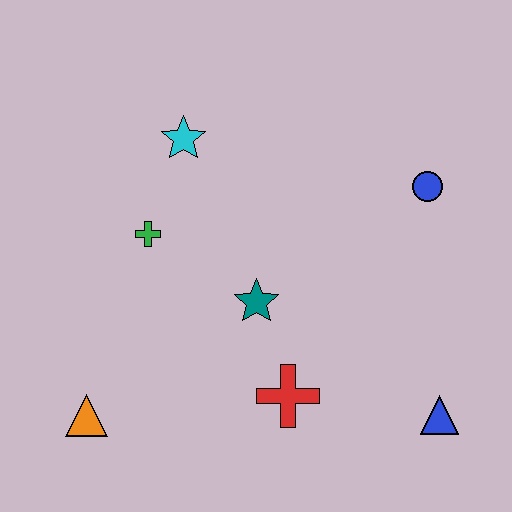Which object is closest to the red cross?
The teal star is closest to the red cross.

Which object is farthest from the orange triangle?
The blue circle is farthest from the orange triangle.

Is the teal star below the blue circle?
Yes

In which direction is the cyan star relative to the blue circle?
The cyan star is to the left of the blue circle.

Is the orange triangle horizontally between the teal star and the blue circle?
No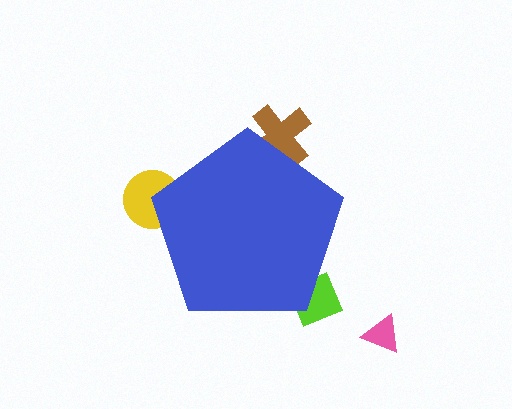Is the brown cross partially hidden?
Yes, the brown cross is partially hidden behind the blue pentagon.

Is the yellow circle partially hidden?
Yes, the yellow circle is partially hidden behind the blue pentagon.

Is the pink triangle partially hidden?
No, the pink triangle is fully visible.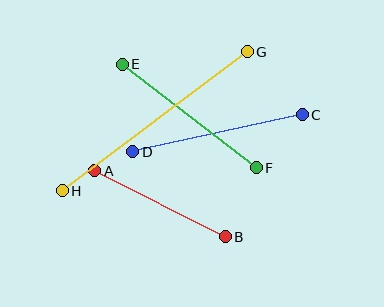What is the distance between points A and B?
The distance is approximately 146 pixels.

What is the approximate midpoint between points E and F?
The midpoint is at approximately (189, 116) pixels.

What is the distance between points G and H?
The distance is approximately 231 pixels.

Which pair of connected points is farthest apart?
Points G and H are farthest apart.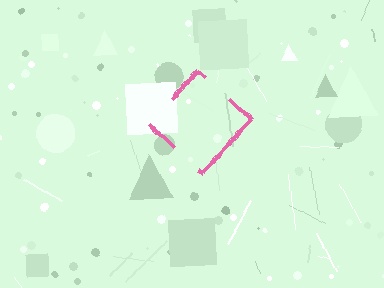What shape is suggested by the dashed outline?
The dashed outline suggests a diamond.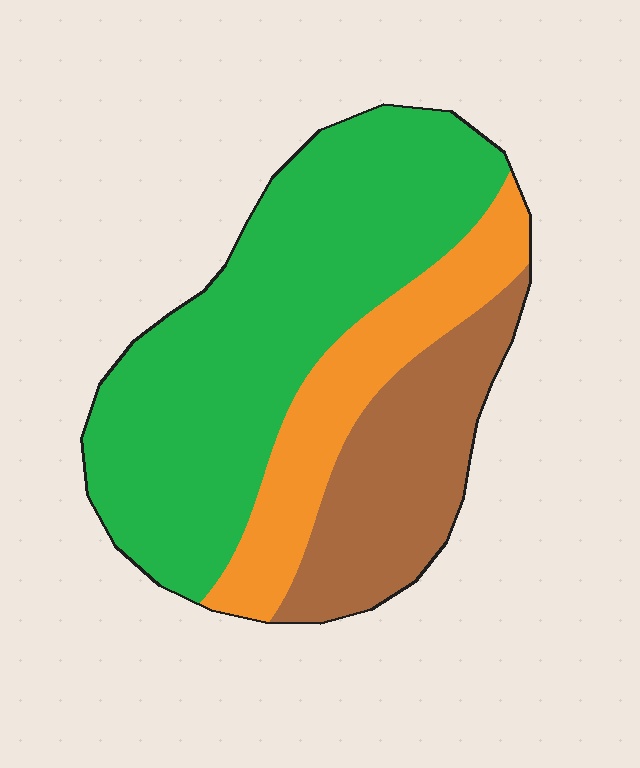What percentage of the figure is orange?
Orange takes up about one fifth (1/5) of the figure.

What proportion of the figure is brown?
Brown takes up about one quarter (1/4) of the figure.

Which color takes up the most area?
Green, at roughly 55%.